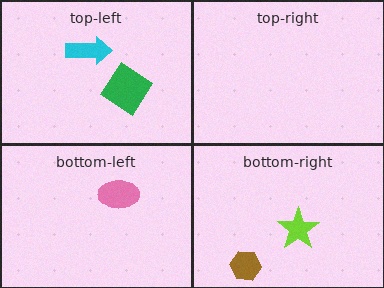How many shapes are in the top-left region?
2.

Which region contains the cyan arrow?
The top-left region.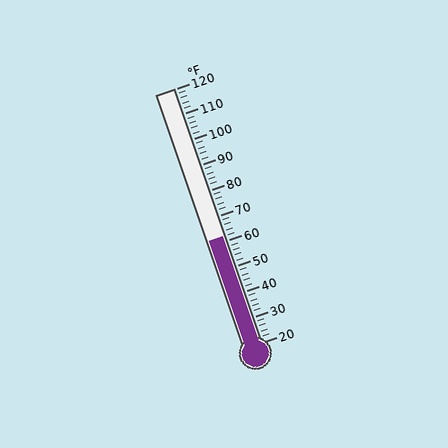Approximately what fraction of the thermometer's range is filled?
The thermometer is filled to approximately 40% of its range.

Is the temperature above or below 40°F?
The temperature is above 40°F.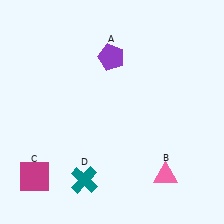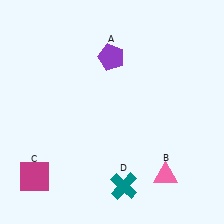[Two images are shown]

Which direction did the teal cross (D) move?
The teal cross (D) moved right.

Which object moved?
The teal cross (D) moved right.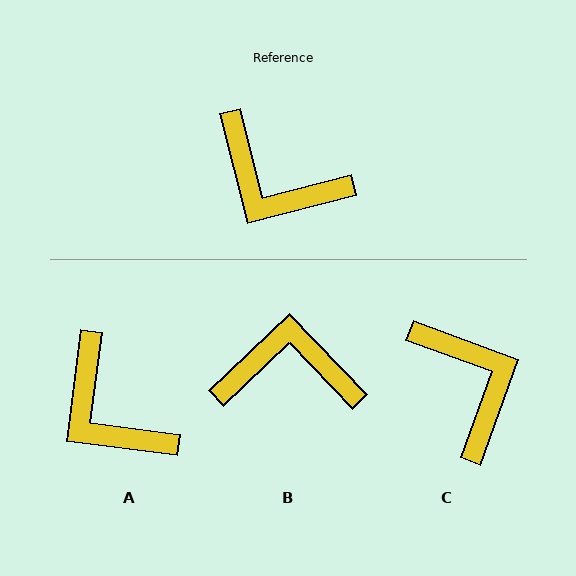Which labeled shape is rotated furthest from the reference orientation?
B, about 150 degrees away.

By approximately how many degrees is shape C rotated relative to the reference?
Approximately 146 degrees counter-clockwise.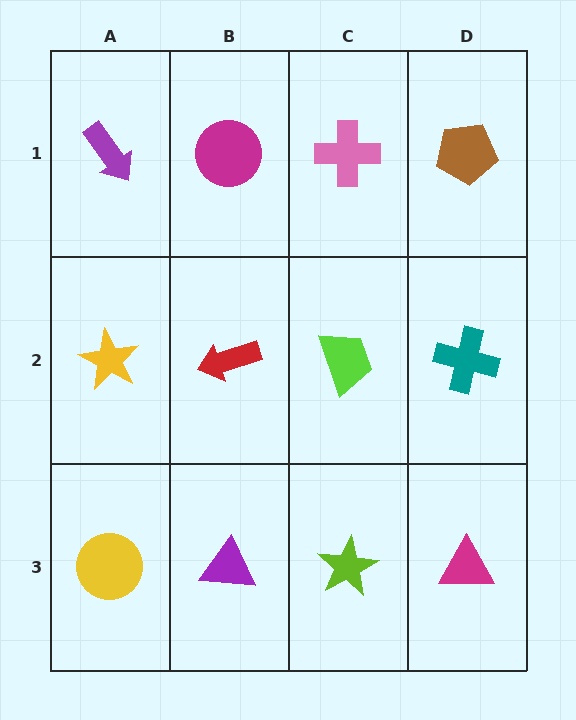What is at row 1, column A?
A purple arrow.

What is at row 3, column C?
A lime star.